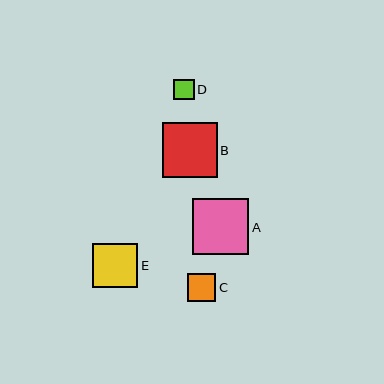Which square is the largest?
Square A is the largest with a size of approximately 56 pixels.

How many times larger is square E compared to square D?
Square E is approximately 2.2 times the size of square D.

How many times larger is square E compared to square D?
Square E is approximately 2.2 times the size of square D.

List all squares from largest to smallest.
From largest to smallest: A, B, E, C, D.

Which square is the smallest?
Square D is the smallest with a size of approximately 20 pixels.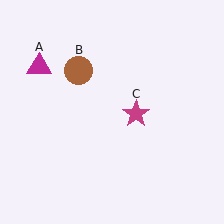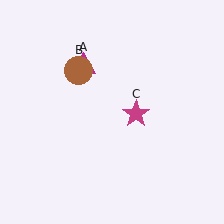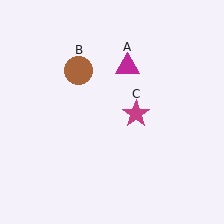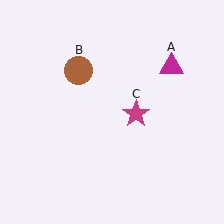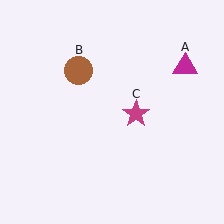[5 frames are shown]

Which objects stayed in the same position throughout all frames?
Brown circle (object B) and magenta star (object C) remained stationary.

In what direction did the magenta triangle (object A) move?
The magenta triangle (object A) moved right.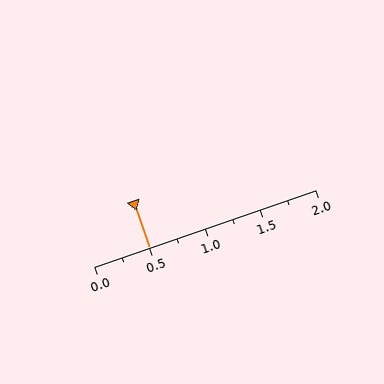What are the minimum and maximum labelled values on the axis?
The axis runs from 0.0 to 2.0.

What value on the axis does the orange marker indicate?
The marker indicates approximately 0.5.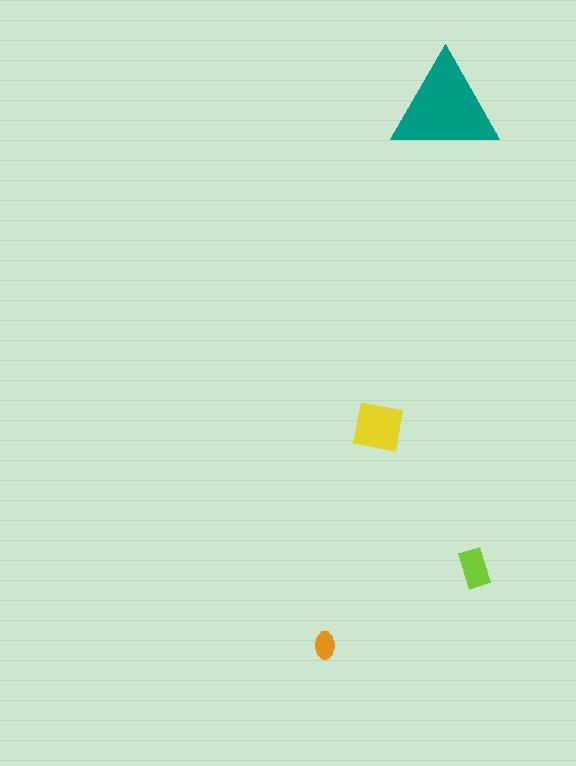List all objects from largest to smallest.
The teal triangle, the yellow square, the lime rectangle, the orange ellipse.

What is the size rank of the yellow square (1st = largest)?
2nd.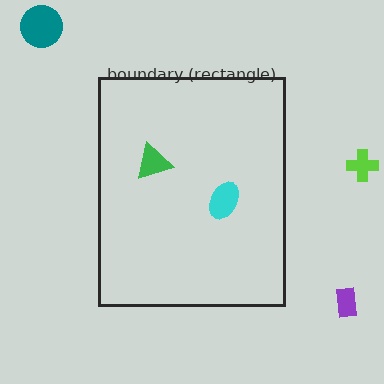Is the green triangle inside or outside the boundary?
Inside.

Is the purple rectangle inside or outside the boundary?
Outside.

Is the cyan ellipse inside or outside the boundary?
Inside.